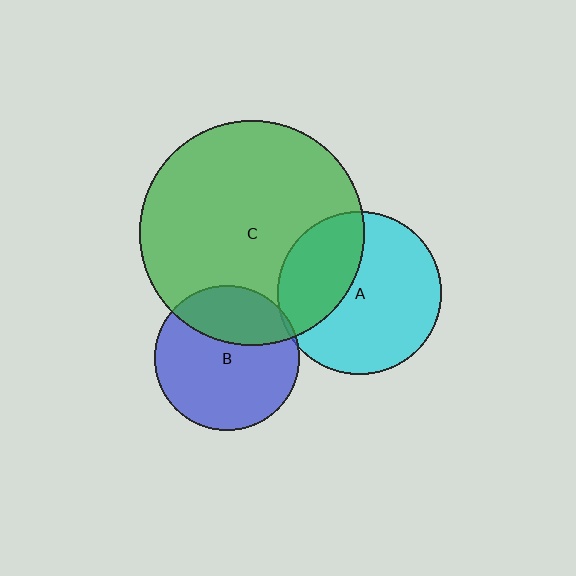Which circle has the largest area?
Circle C (green).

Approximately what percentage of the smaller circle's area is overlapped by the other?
Approximately 35%.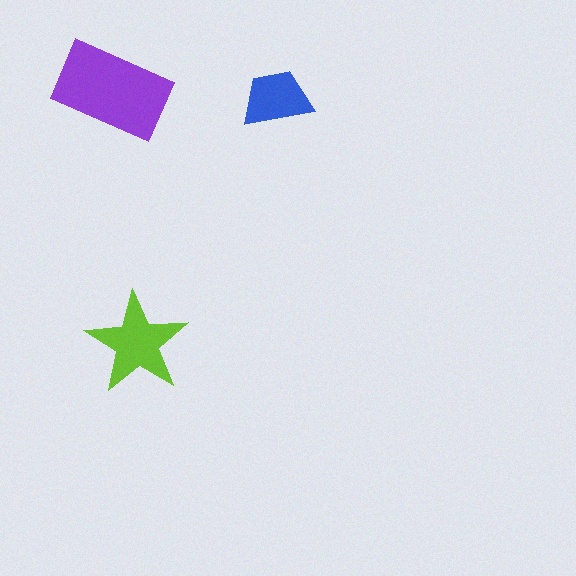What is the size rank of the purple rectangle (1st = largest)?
1st.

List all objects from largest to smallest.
The purple rectangle, the lime star, the blue trapezoid.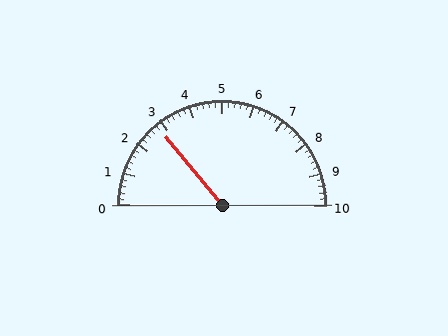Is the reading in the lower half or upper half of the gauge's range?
The reading is in the lower half of the range (0 to 10).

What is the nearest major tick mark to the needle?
The nearest major tick mark is 3.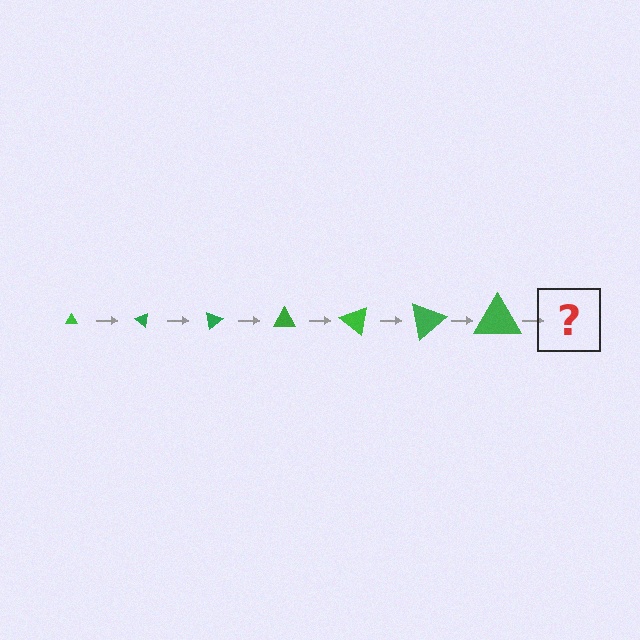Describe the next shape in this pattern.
It should be a triangle, larger than the previous one and rotated 280 degrees from the start.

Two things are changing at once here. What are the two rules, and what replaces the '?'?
The two rules are that the triangle grows larger each step and it rotates 40 degrees each step. The '?' should be a triangle, larger than the previous one and rotated 280 degrees from the start.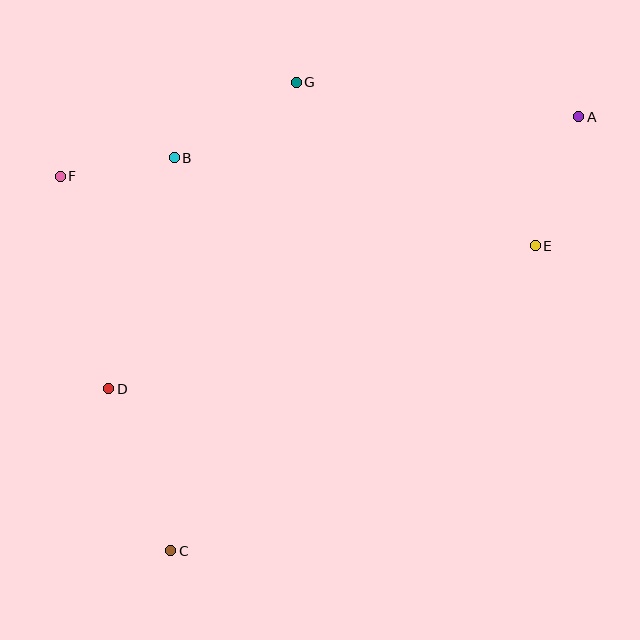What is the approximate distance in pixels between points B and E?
The distance between B and E is approximately 372 pixels.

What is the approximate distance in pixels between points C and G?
The distance between C and G is approximately 485 pixels.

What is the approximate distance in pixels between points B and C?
The distance between B and C is approximately 393 pixels.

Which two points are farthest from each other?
Points A and C are farthest from each other.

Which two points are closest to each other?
Points B and F are closest to each other.